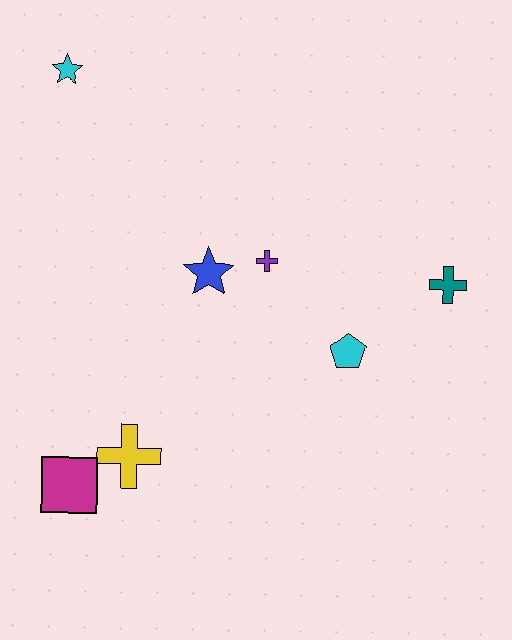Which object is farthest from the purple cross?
The magenta square is farthest from the purple cross.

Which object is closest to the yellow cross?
The magenta square is closest to the yellow cross.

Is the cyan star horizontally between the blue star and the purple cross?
No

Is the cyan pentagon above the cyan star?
No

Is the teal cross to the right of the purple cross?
Yes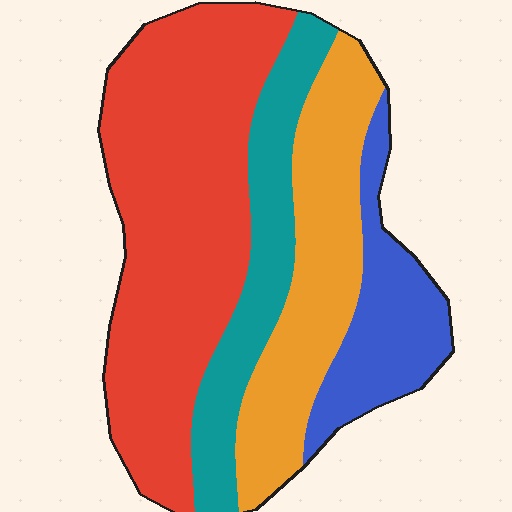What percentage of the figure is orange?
Orange covers 23% of the figure.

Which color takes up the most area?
Red, at roughly 45%.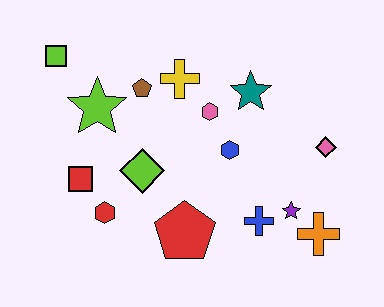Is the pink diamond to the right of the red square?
Yes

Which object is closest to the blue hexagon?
The pink hexagon is closest to the blue hexagon.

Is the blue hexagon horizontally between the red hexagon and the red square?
No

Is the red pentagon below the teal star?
Yes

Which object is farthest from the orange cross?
The lime square is farthest from the orange cross.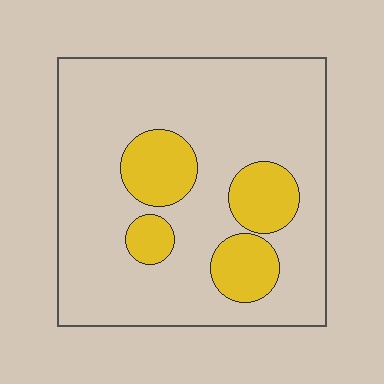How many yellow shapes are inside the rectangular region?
4.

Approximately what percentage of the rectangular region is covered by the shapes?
Approximately 20%.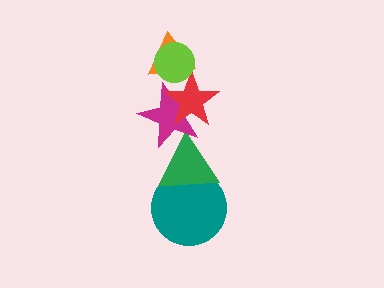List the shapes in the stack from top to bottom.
From top to bottom: the lime circle, the orange triangle, the red star, the magenta star, the green triangle, the teal circle.